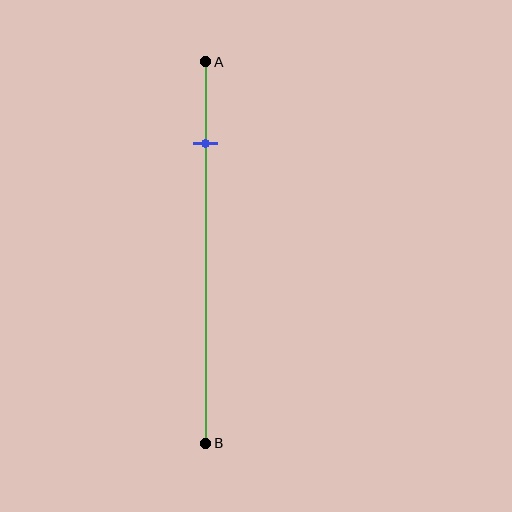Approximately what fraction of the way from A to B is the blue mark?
The blue mark is approximately 20% of the way from A to B.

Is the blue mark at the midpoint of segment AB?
No, the mark is at about 20% from A, not at the 50% midpoint.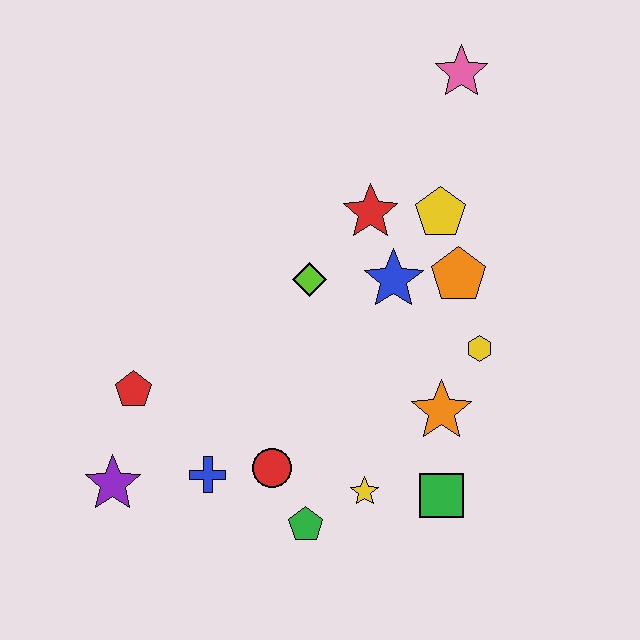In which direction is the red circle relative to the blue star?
The red circle is below the blue star.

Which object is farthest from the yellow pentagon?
The purple star is farthest from the yellow pentagon.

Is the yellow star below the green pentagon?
No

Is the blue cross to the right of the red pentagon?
Yes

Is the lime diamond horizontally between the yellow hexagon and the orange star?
No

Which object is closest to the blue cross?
The red circle is closest to the blue cross.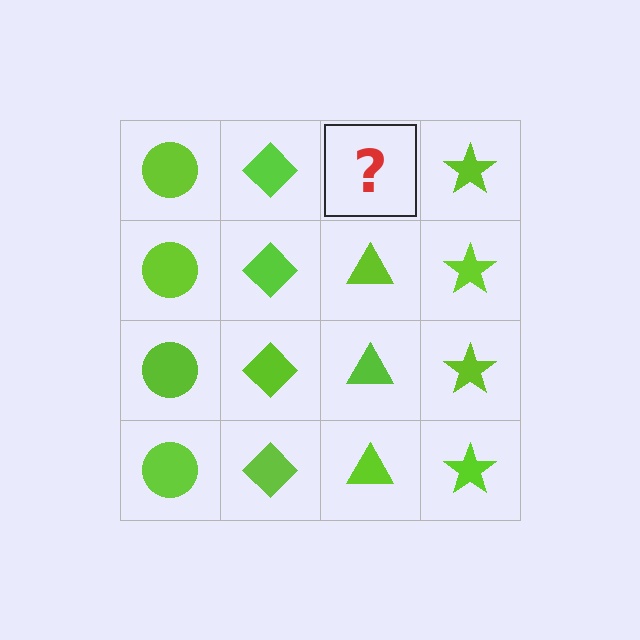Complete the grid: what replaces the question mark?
The question mark should be replaced with a lime triangle.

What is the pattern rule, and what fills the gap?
The rule is that each column has a consistent shape. The gap should be filled with a lime triangle.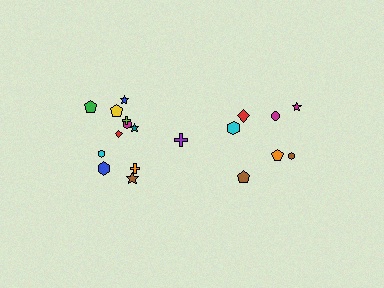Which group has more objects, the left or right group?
The left group.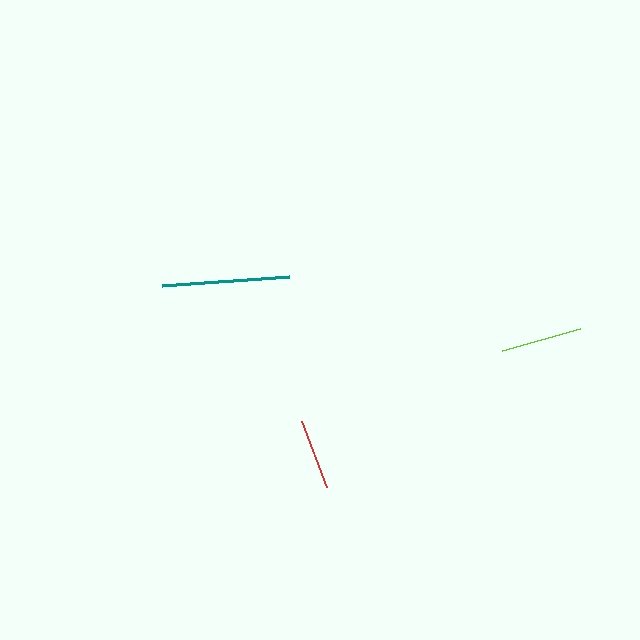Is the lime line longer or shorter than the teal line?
The teal line is longer than the lime line.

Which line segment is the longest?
The teal line is the longest at approximately 128 pixels.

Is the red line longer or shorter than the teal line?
The teal line is longer than the red line.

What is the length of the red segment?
The red segment is approximately 71 pixels long.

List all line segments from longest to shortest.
From longest to shortest: teal, lime, red.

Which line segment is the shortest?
The red line is the shortest at approximately 71 pixels.